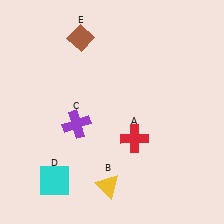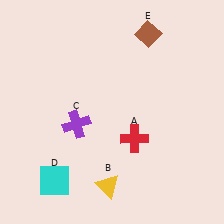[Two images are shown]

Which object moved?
The brown diamond (E) moved right.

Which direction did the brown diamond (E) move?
The brown diamond (E) moved right.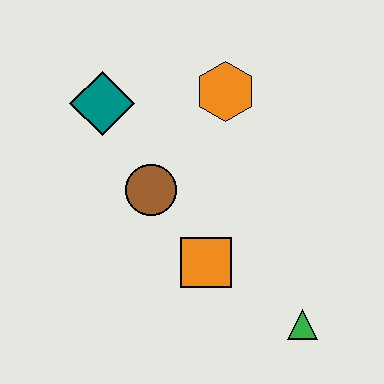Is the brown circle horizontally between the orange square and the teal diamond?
Yes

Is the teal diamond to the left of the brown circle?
Yes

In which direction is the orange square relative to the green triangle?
The orange square is to the left of the green triangle.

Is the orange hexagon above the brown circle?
Yes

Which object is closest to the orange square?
The brown circle is closest to the orange square.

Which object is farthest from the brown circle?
The green triangle is farthest from the brown circle.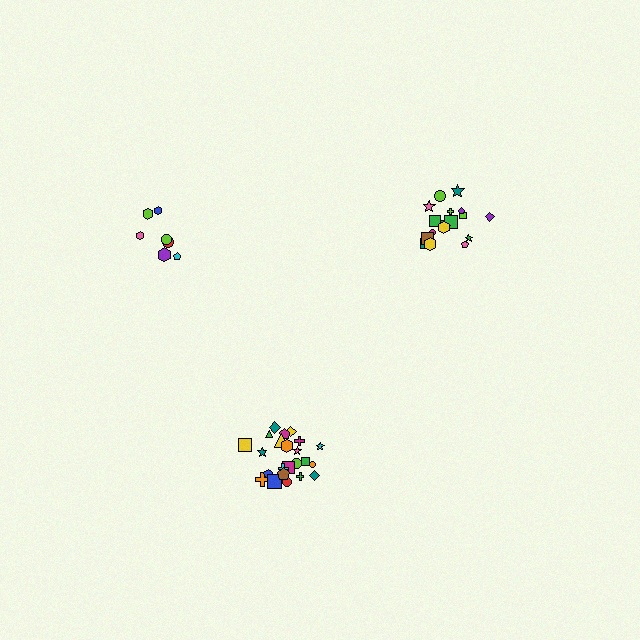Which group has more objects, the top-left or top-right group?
The top-right group.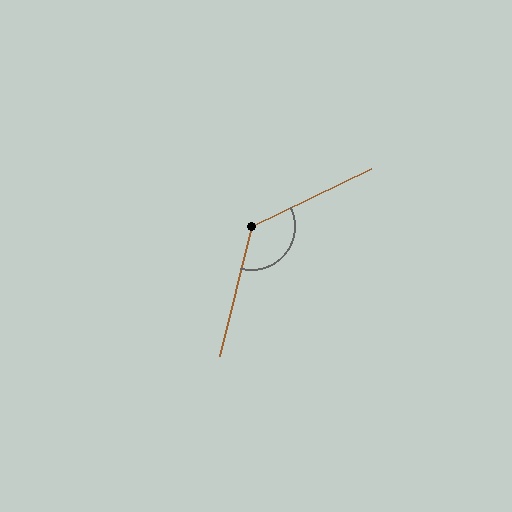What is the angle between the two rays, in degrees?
Approximately 130 degrees.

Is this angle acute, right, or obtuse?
It is obtuse.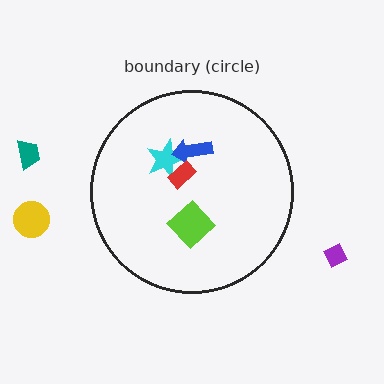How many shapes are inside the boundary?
4 inside, 3 outside.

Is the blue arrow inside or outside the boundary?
Inside.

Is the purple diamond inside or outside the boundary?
Outside.